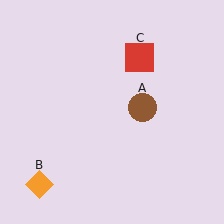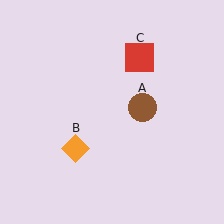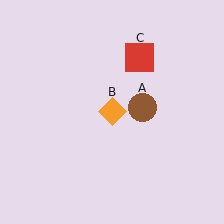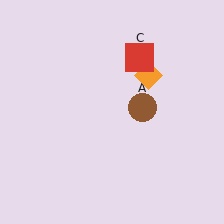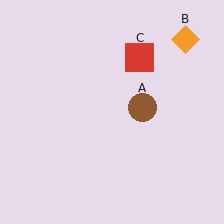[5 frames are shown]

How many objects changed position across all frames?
1 object changed position: orange diamond (object B).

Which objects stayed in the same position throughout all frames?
Brown circle (object A) and red square (object C) remained stationary.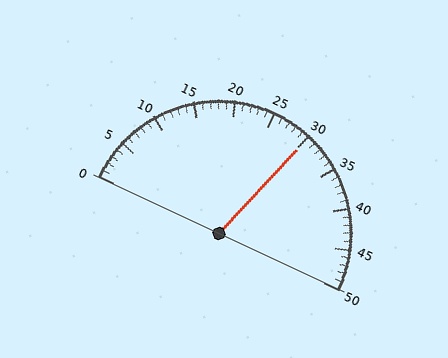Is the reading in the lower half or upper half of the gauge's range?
The reading is in the upper half of the range (0 to 50).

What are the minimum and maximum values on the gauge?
The gauge ranges from 0 to 50.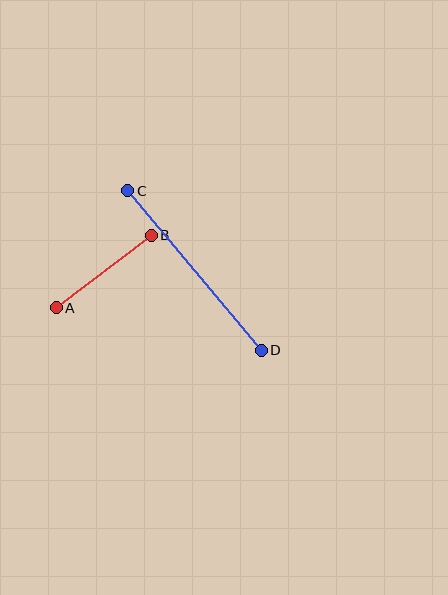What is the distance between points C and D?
The distance is approximately 208 pixels.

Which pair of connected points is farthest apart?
Points C and D are farthest apart.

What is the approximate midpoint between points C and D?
The midpoint is at approximately (195, 271) pixels.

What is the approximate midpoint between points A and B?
The midpoint is at approximately (104, 271) pixels.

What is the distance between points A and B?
The distance is approximately 119 pixels.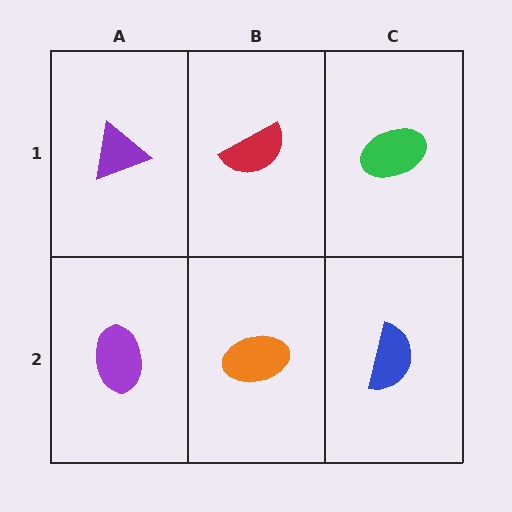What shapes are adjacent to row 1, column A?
A purple ellipse (row 2, column A), a red semicircle (row 1, column B).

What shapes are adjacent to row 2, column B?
A red semicircle (row 1, column B), a purple ellipse (row 2, column A), a blue semicircle (row 2, column C).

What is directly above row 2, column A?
A purple triangle.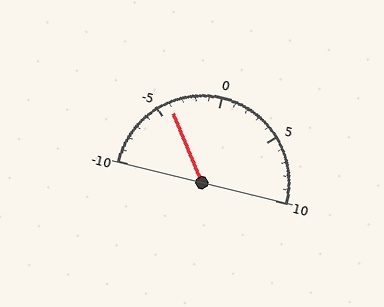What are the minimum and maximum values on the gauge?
The gauge ranges from -10 to 10.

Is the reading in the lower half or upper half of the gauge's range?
The reading is in the lower half of the range (-10 to 10).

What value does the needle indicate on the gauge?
The needle indicates approximately -4.